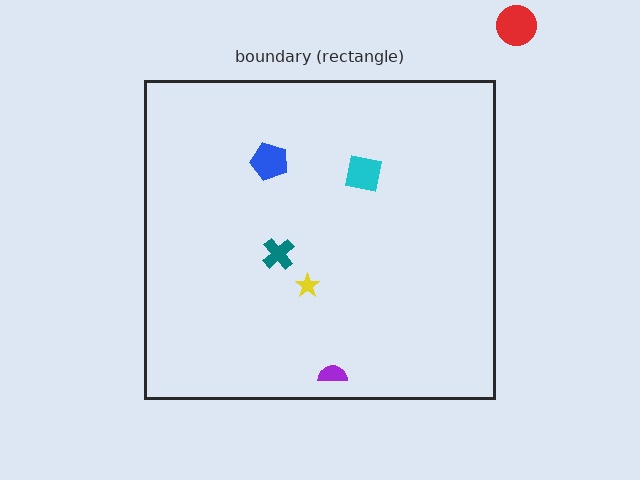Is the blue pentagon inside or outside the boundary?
Inside.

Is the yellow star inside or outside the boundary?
Inside.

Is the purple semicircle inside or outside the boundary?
Inside.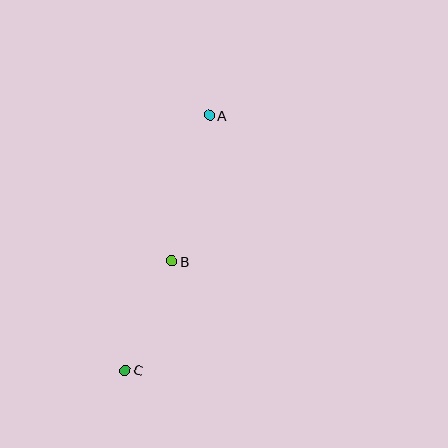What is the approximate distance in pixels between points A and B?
The distance between A and B is approximately 151 pixels.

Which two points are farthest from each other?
Points A and C are farthest from each other.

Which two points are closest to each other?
Points B and C are closest to each other.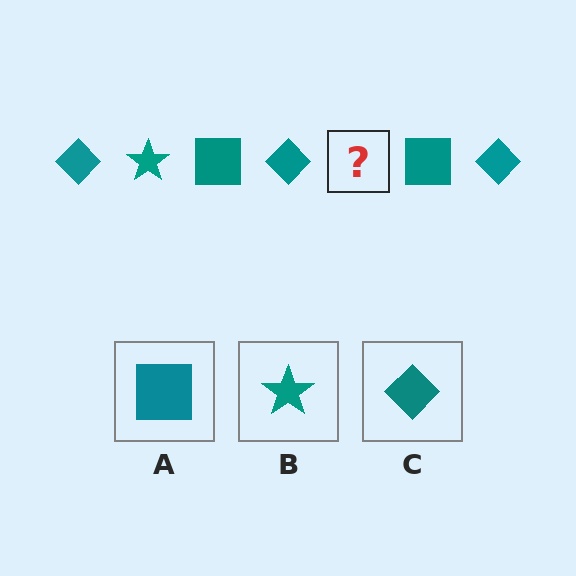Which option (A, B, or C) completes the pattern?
B.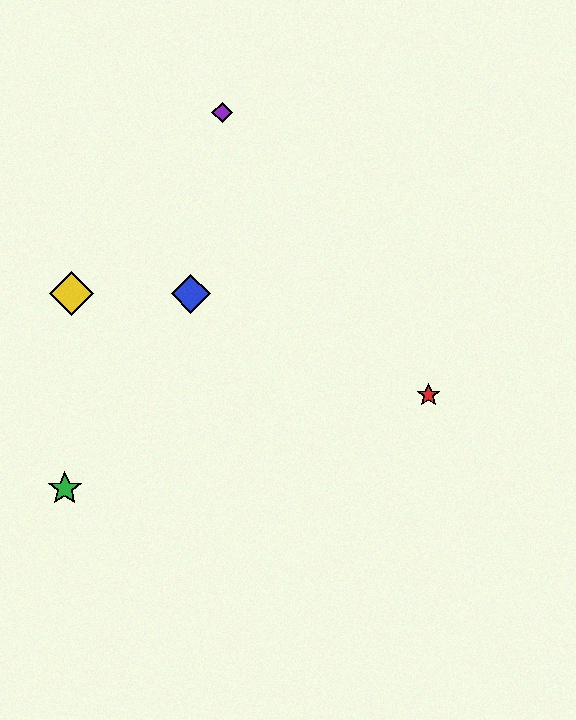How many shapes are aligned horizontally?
2 shapes (the blue diamond, the yellow diamond) are aligned horizontally.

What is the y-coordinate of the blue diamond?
The blue diamond is at y≈294.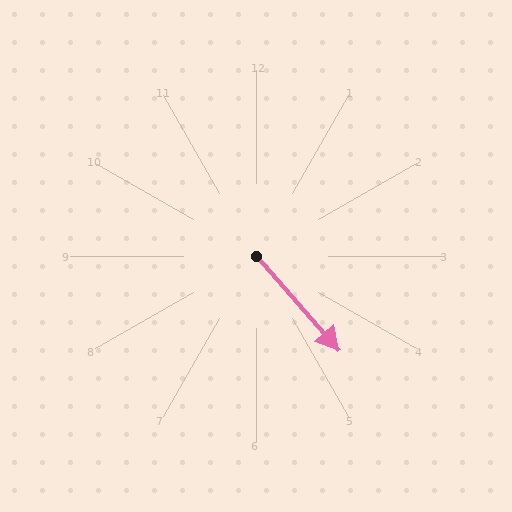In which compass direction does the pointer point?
Southeast.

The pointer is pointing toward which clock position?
Roughly 5 o'clock.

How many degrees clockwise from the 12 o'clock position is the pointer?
Approximately 139 degrees.